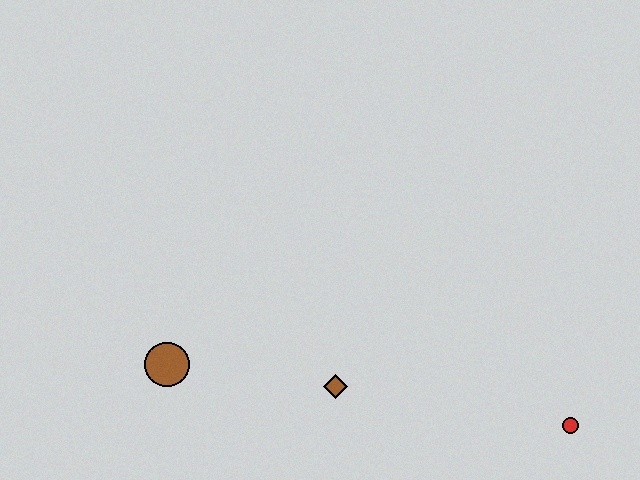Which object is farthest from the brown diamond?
The red circle is farthest from the brown diamond.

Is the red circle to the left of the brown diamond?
No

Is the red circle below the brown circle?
Yes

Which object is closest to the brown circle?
The brown diamond is closest to the brown circle.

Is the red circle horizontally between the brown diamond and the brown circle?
No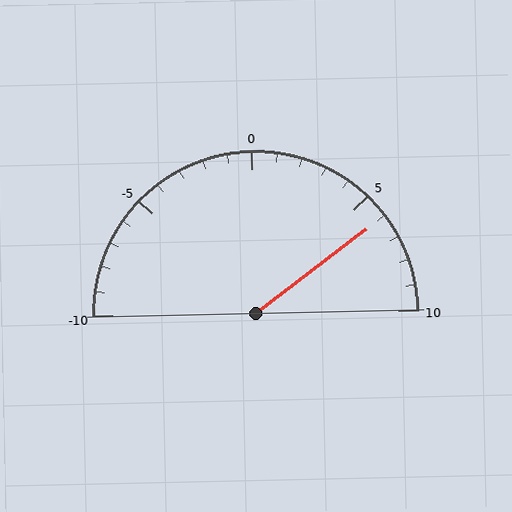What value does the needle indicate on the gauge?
The needle indicates approximately 6.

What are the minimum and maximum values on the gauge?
The gauge ranges from -10 to 10.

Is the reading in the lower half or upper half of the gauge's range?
The reading is in the upper half of the range (-10 to 10).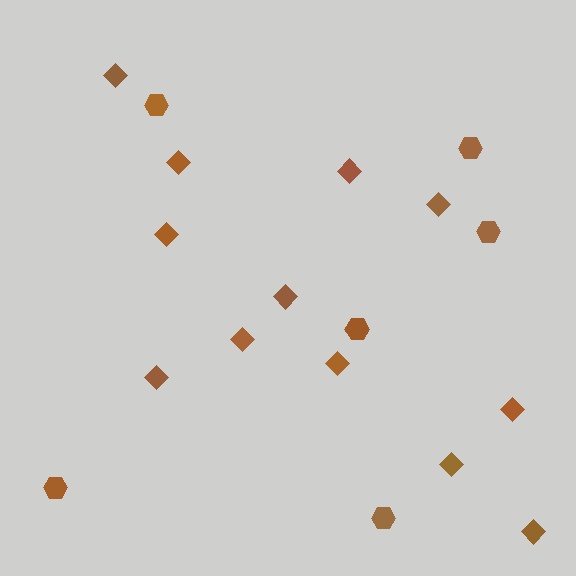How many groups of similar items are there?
There are 2 groups: one group of hexagons (6) and one group of diamonds (12).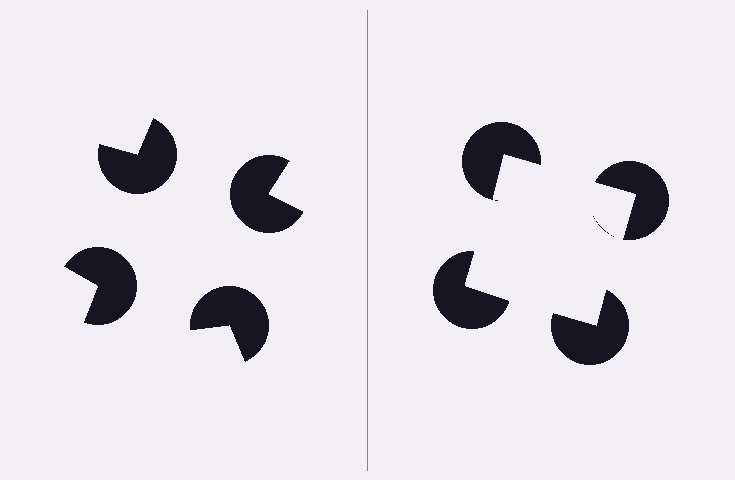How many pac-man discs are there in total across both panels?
8 — 4 on each side.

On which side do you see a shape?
An illusory square appears on the right side. On the left side the wedge cuts are rotated, so no coherent shape forms.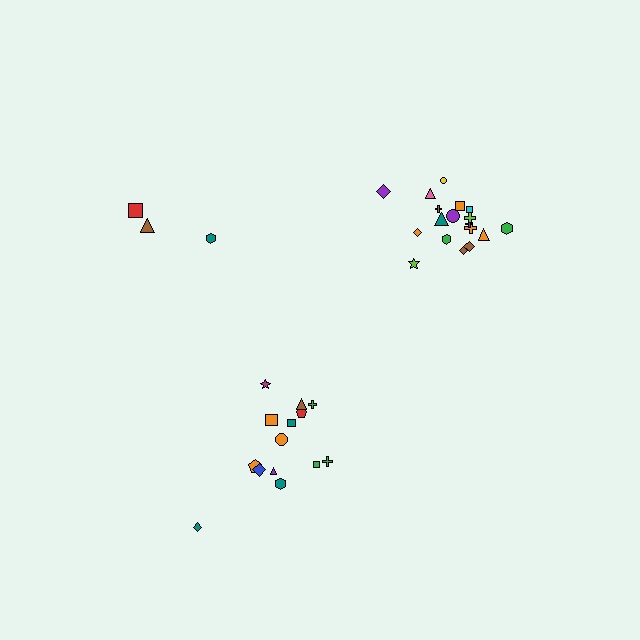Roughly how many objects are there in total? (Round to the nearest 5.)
Roughly 35 objects in total.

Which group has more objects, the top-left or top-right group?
The top-right group.